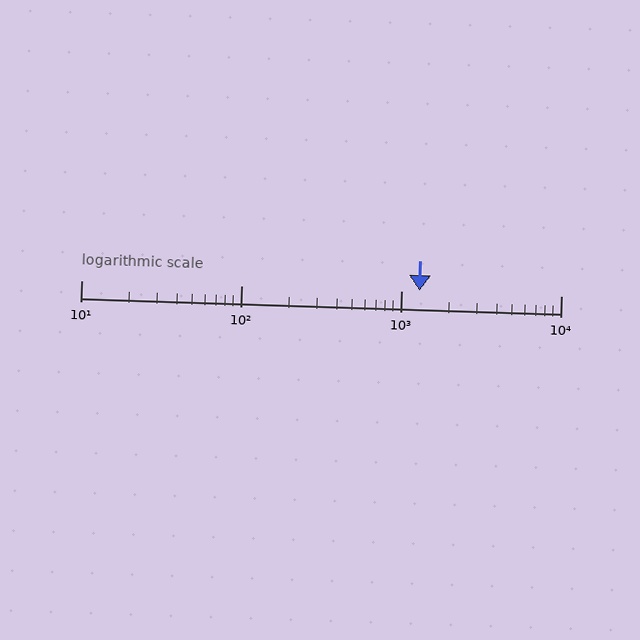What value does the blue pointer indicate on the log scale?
The pointer indicates approximately 1300.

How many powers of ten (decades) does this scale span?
The scale spans 3 decades, from 10 to 10000.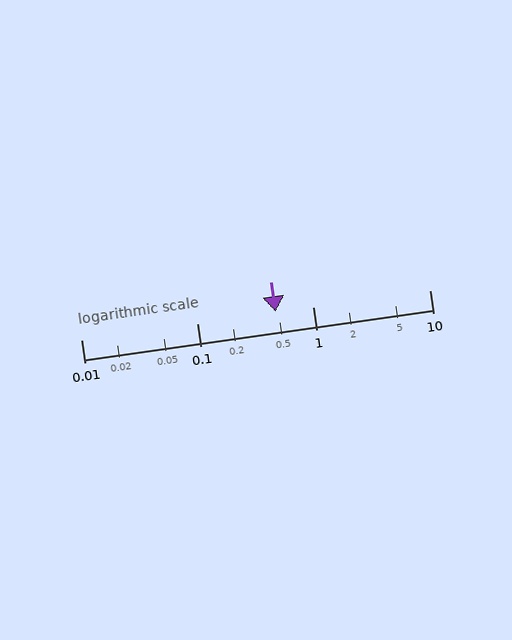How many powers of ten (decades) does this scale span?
The scale spans 3 decades, from 0.01 to 10.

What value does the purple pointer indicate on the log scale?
The pointer indicates approximately 0.47.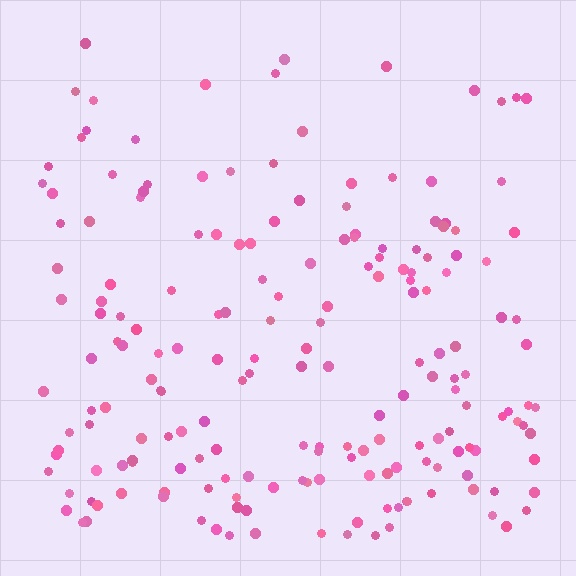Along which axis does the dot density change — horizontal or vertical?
Vertical.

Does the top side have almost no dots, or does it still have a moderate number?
Still a moderate number, just noticeably fewer than the bottom.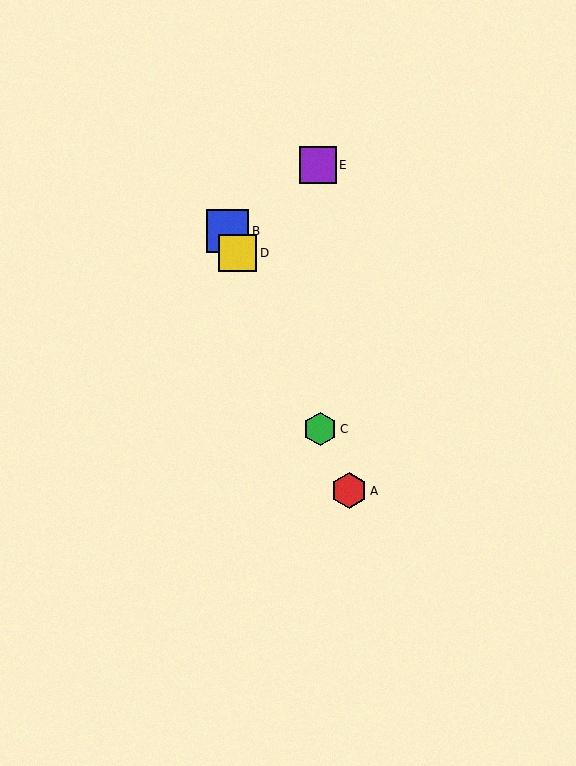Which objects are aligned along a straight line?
Objects A, B, C, D are aligned along a straight line.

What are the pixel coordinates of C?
Object C is at (320, 429).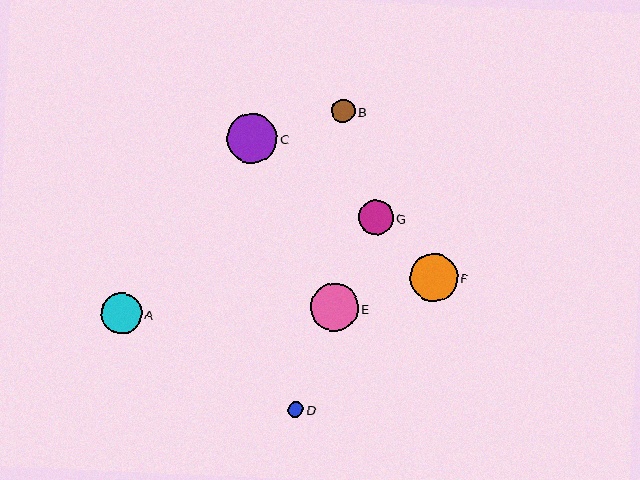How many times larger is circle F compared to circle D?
Circle F is approximately 3.1 times the size of circle D.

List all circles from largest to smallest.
From largest to smallest: C, F, E, A, G, B, D.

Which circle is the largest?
Circle C is the largest with a size of approximately 50 pixels.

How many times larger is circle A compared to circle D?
Circle A is approximately 2.6 times the size of circle D.